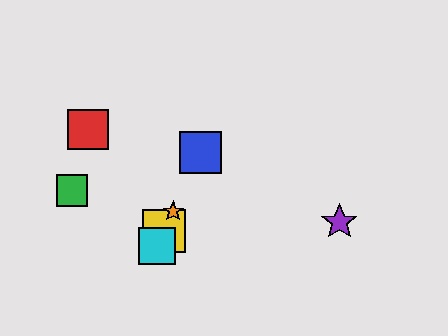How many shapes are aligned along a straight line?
4 shapes (the blue square, the yellow square, the orange star, the cyan square) are aligned along a straight line.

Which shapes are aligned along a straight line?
The blue square, the yellow square, the orange star, the cyan square are aligned along a straight line.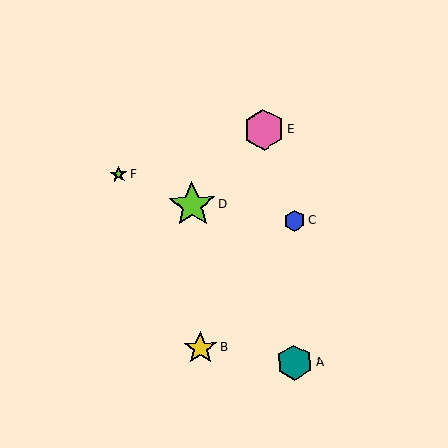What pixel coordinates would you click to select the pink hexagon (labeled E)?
Click at (264, 130) to select the pink hexagon E.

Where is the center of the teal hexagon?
The center of the teal hexagon is at (294, 363).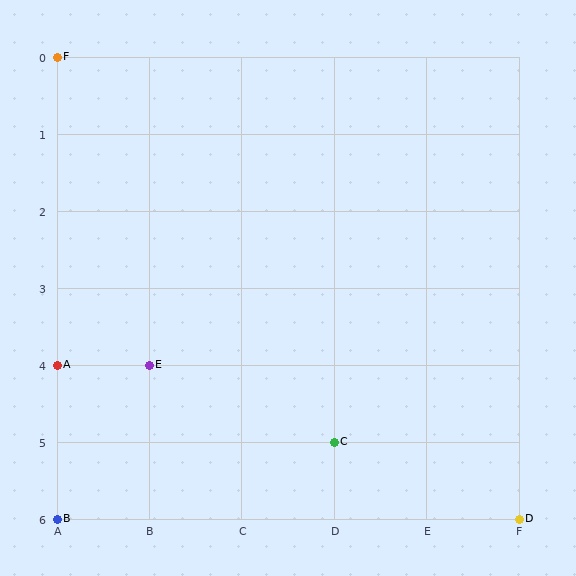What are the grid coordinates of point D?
Point D is at grid coordinates (F, 6).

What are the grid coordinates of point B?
Point B is at grid coordinates (A, 6).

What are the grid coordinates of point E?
Point E is at grid coordinates (B, 4).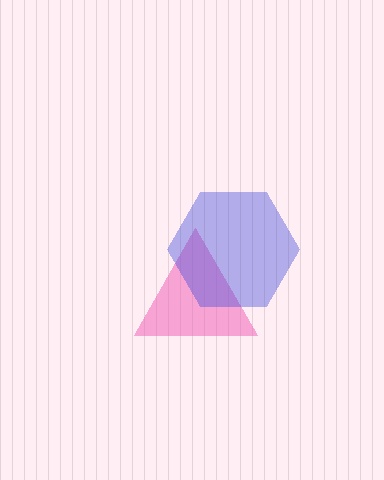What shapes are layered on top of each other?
The layered shapes are: a pink triangle, a blue hexagon.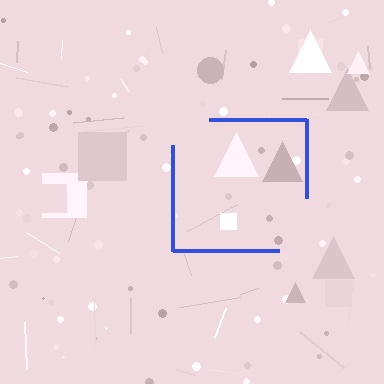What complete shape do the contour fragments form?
The contour fragments form a square.